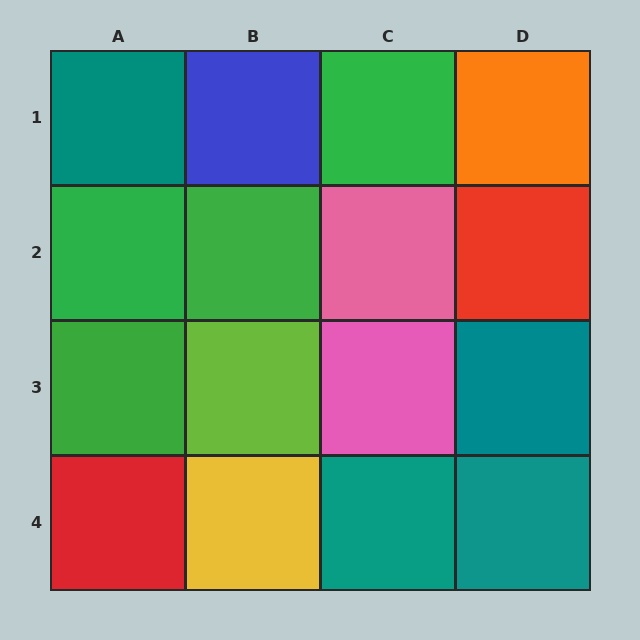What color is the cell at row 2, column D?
Red.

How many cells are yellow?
1 cell is yellow.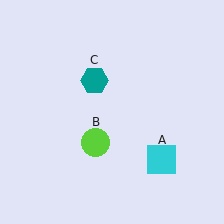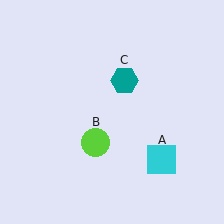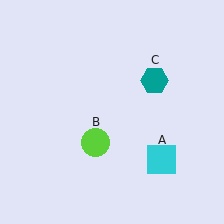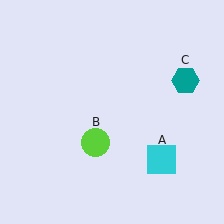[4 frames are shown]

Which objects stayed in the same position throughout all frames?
Cyan square (object A) and lime circle (object B) remained stationary.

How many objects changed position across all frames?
1 object changed position: teal hexagon (object C).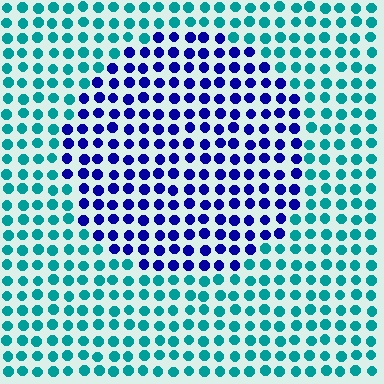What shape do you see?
I see a circle.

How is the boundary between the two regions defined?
The boundary is defined purely by a slight shift in hue (about 64 degrees). Spacing, size, and orientation are identical on both sides.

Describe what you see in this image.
The image is filled with small teal elements in a uniform arrangement. A circle-shaped region is visible where the elements are tinted to a slightly different hue, forming a subtle color boundary.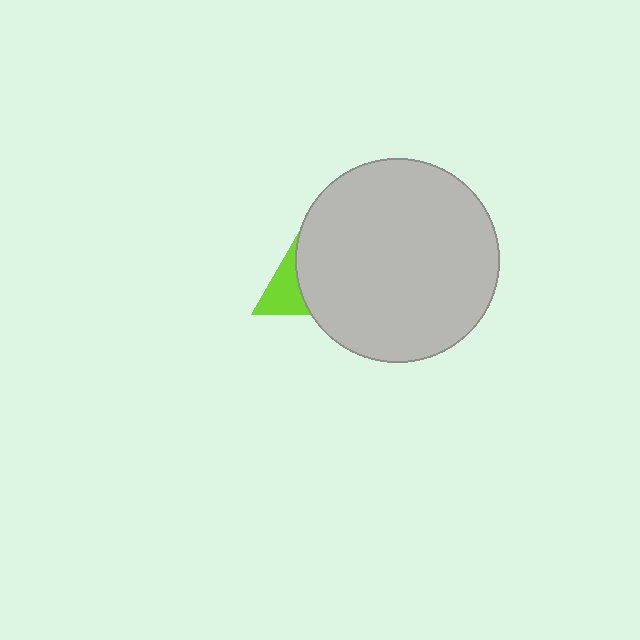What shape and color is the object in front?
The object in front is a light gray circle.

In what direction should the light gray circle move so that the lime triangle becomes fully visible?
The light gray circle should move right. That is the shortest direction to clear the overlap and leave the lime triangle fully visible.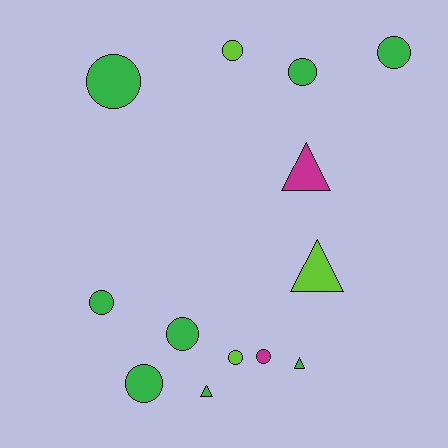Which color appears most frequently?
Green, with 8 objects.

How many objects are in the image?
There are 13 objects.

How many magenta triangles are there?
There is 1 magenta triangle.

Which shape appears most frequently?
Circle, with 9 objects.